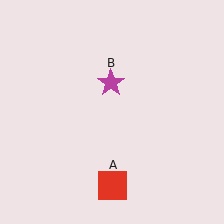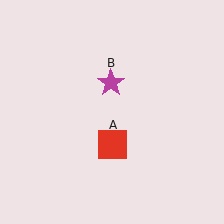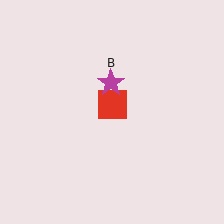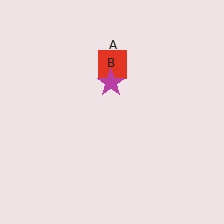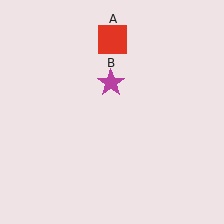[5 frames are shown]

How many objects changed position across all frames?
1 object changed position: red square (object A).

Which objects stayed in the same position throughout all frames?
Magenta star (object B) remained stationary.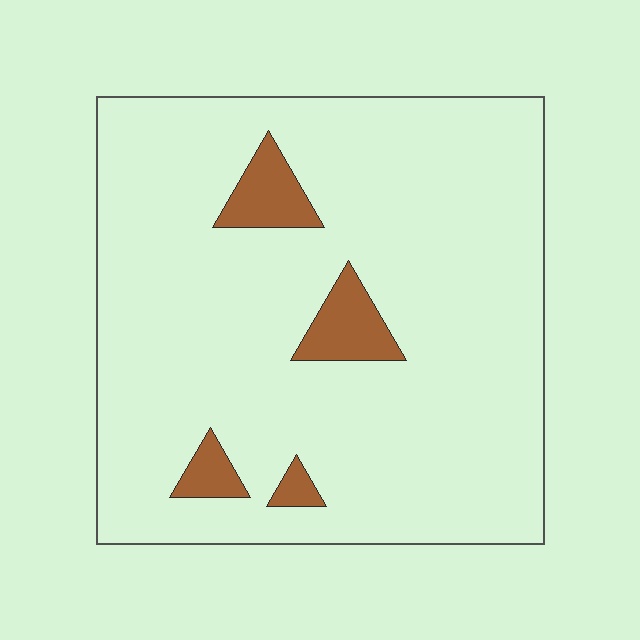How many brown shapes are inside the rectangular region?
4.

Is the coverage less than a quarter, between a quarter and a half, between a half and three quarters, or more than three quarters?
Less than a quarter.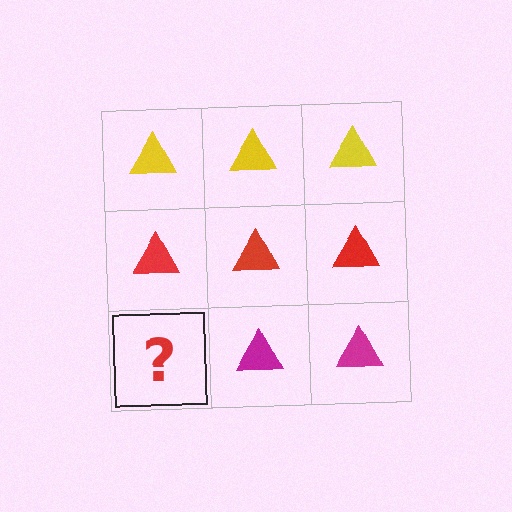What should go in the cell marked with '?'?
The missing cell should contain a magenta triangle.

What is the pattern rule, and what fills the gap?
The rule is that each row has a consistent color. The gap should be filled with a magenta triangle.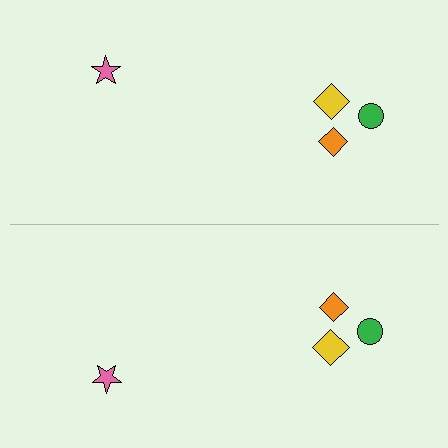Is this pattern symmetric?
Yes, this pattern has bilateral (reflection) symmetry.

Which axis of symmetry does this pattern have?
The pattern has a horizontal axis of symmetry running through the center of the image.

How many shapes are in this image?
There are 8 shapes in this image.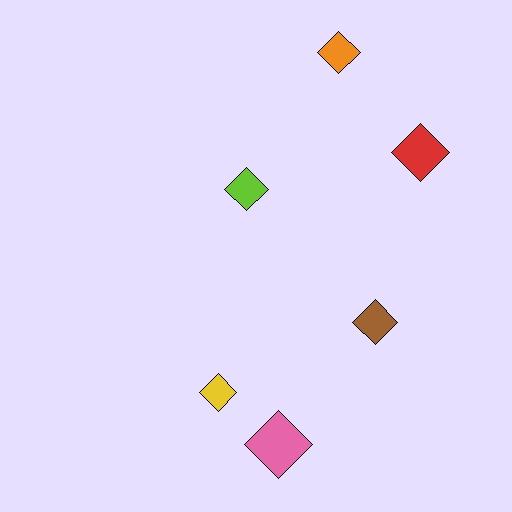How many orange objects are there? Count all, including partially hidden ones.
There is 1 orange object.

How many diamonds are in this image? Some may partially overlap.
There are 6 diamonds.